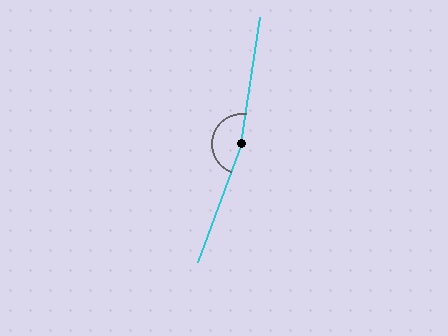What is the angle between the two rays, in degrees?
Approximately 168 degrees.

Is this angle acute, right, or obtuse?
It is obtuse.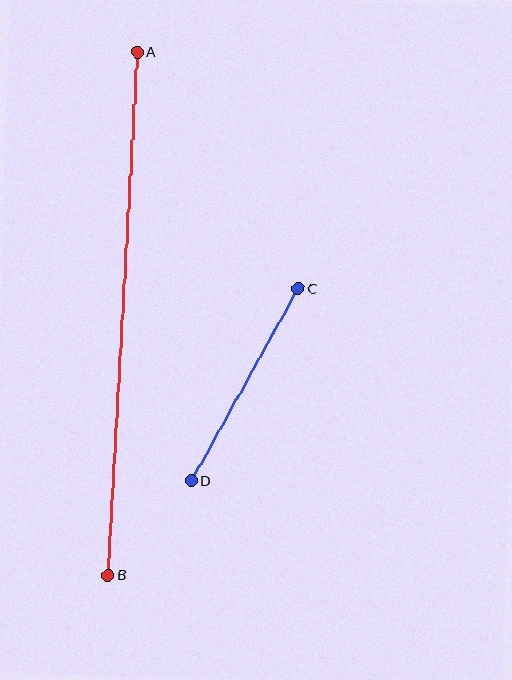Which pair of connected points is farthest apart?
Points A and B are farthest apart.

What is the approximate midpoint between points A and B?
The midpoint is at approximately (123, 313) pixels.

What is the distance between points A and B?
The distance is approximately 524 pixels.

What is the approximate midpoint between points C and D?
The midpoint is at approximately (245, 385) pixels.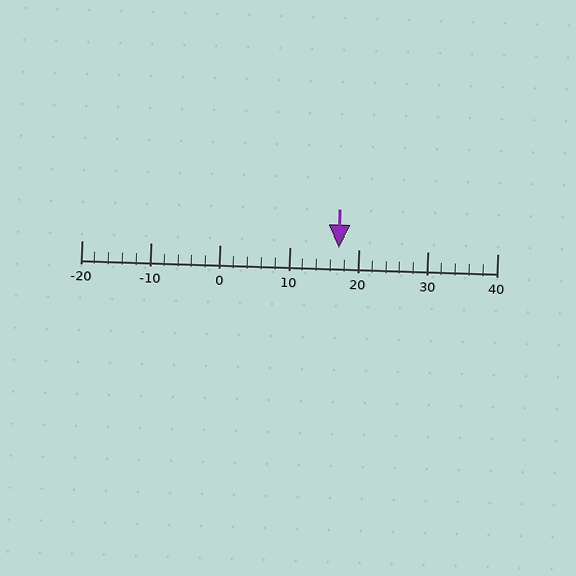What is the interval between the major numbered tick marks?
The major tick marks are spaced 10 units apart.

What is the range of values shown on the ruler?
The ruler shows values from -20 to 40.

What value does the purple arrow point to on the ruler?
The purple arrow points to approximately 17.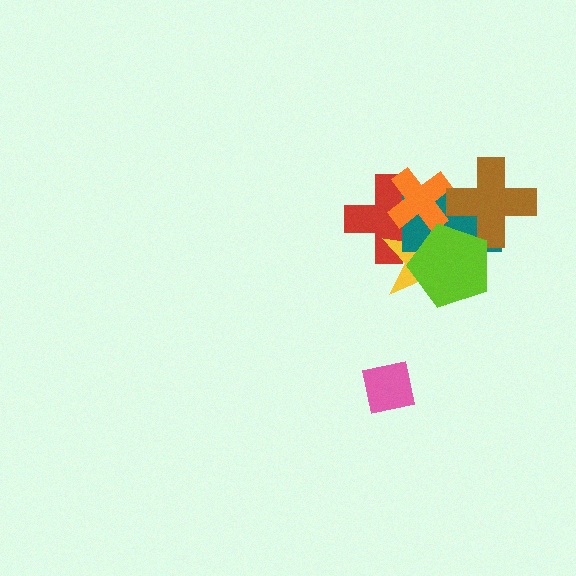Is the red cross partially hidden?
Yes, it is partially covered by another shape.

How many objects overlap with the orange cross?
3 objects overlap with the orange cross.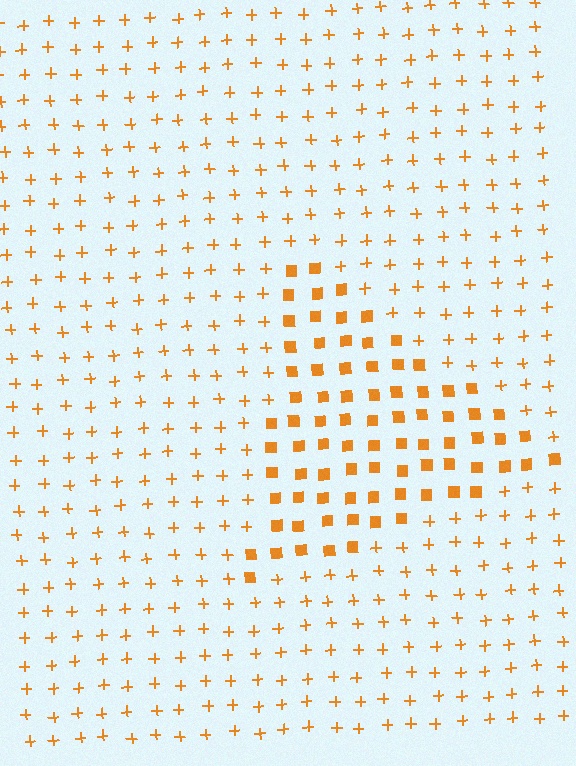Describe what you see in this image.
The image is filled with small orange elements arranged in a uniform grid. A triangle-shaped region contains squares, while the surrounding area contains plus signs. The boundary is defined purely by the change in element shape.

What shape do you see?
I see a triangle.